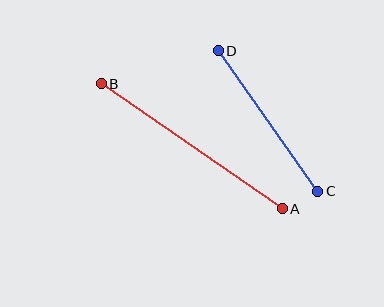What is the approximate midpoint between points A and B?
The midpoint is at approximately (192, 146) pixels.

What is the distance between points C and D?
The distance is approximately 172 pixels.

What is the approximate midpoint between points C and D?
The midpoint is at approximately (268, 121) pixels.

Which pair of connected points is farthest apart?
Points A and B are farthest apart.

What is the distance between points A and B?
The distance is approximately 220 pixels.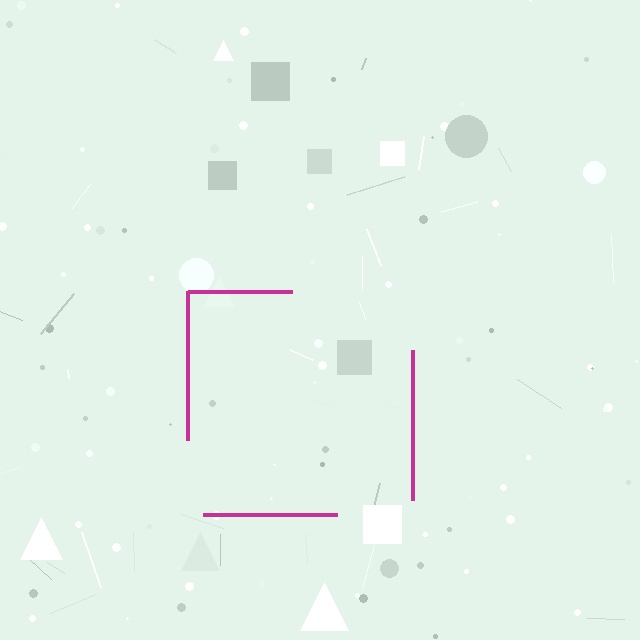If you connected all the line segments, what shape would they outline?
They would outline a square.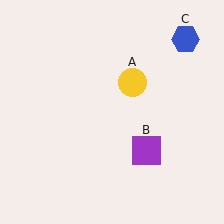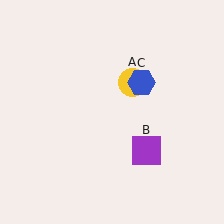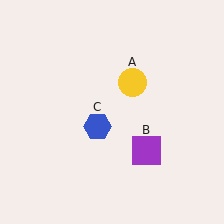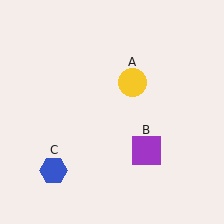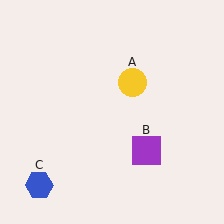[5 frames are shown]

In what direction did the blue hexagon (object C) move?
The blue hexagon (object C) moved down and to the left.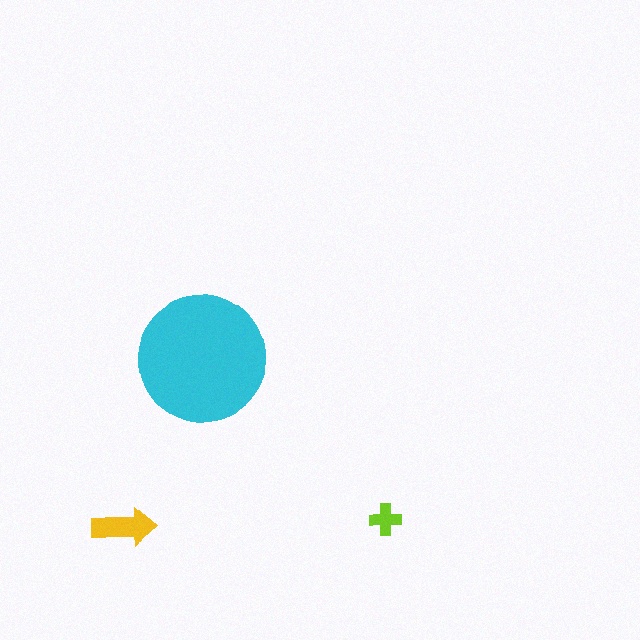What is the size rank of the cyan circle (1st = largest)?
1st.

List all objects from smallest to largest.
The lime cross, the yellow arrow, the cyan circle.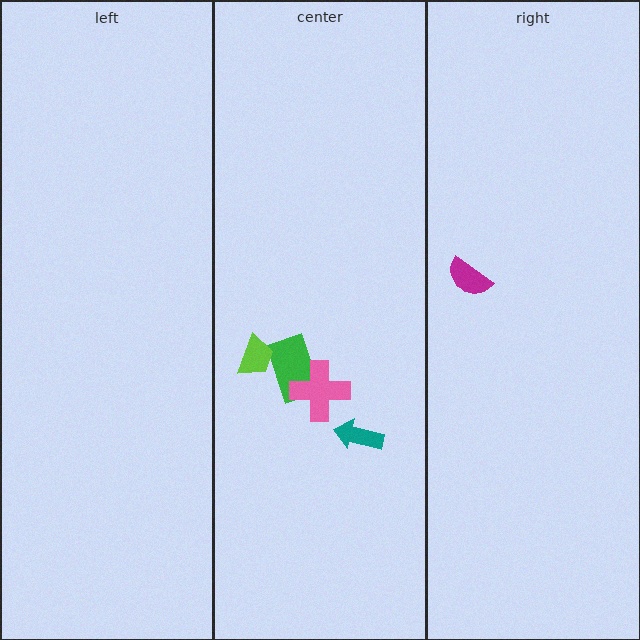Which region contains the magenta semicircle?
The right region.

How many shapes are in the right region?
1.